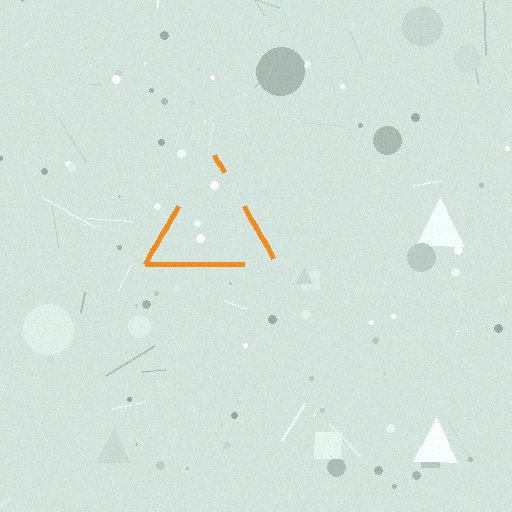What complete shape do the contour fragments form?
The contour fragments form a triangle.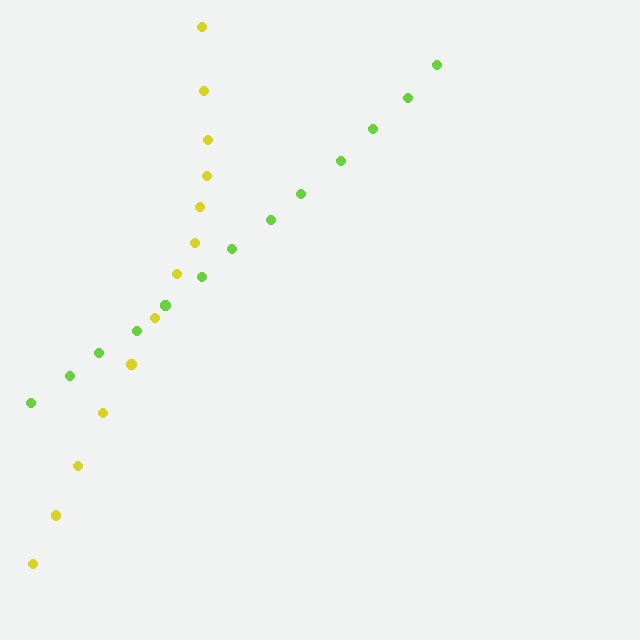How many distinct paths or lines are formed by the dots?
There are 2 distinct paths.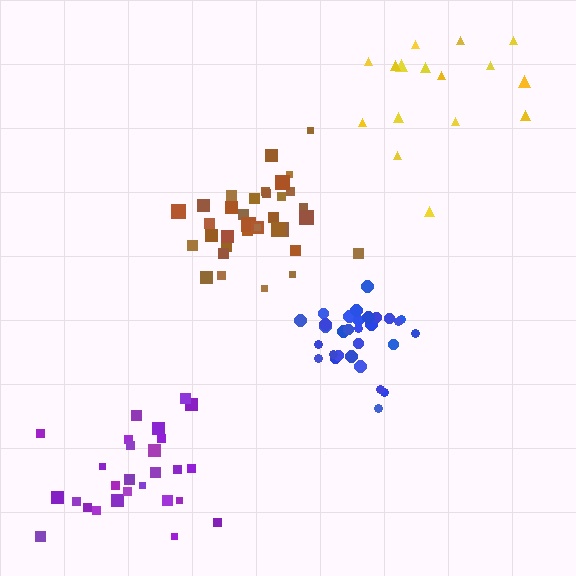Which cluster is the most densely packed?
Blue.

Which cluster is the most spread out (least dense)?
Yellow.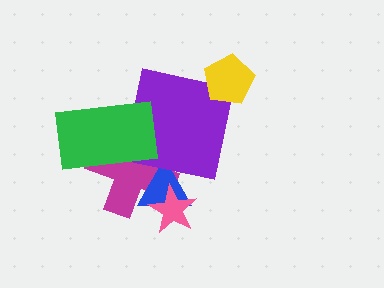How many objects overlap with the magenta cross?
4 objects overlap with the magenta cross.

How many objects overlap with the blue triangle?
3 objects overlap with the blue triangle.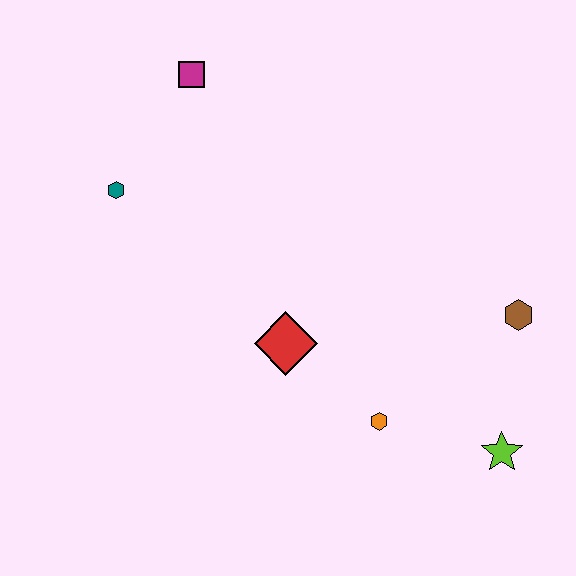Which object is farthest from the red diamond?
The magenta square is farthest from the red diamond.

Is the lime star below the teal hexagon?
Yes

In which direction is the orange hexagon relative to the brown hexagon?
The orange hexagon is to the left of the brown hexagon.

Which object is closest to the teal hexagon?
The magenta square is closest to the teal hexagon.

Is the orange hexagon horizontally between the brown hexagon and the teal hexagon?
Yes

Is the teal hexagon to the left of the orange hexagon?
Yes